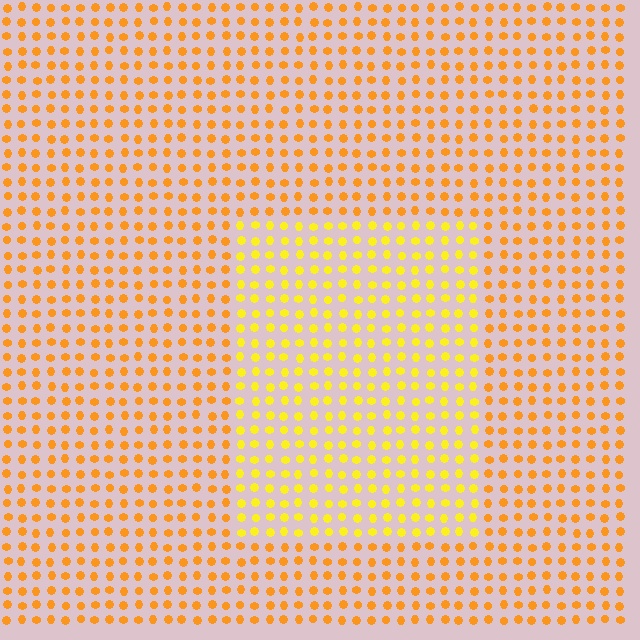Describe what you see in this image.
The image is filled with small orange elements in a uniform arrangement. A rectangle-shaped region is visible where the elements are tinted to a slightly different hue, forming a subtle color boundary.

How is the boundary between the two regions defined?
The boundary is defined purely by a slight shift in hue (about 25 degrees). Spacing, size, and orientation are identical on both sides.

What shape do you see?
I see a rectangle.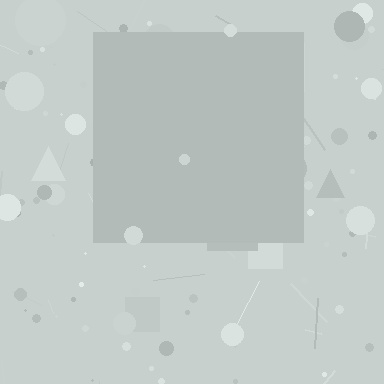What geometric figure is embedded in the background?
A square is embedded in the background.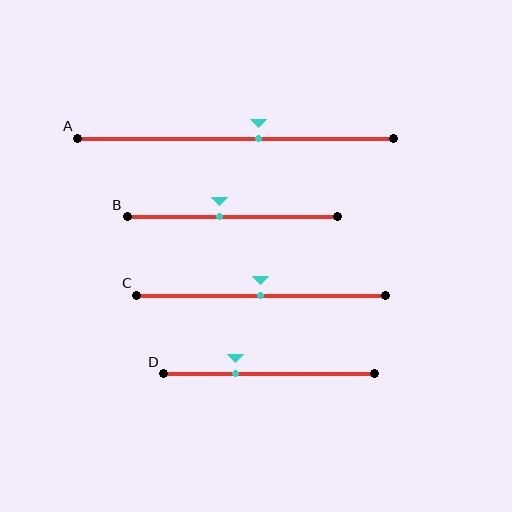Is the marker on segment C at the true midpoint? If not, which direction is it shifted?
Yes, the marker on segment C is at the true midpoint.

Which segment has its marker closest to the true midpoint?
Segment C has its marker closest to the true midpoint.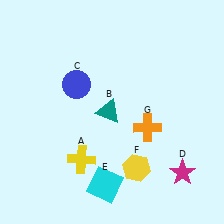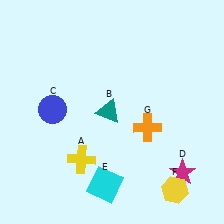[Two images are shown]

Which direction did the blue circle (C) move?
The blue circle (C) moved down.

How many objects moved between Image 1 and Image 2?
2 objects moved between the two images.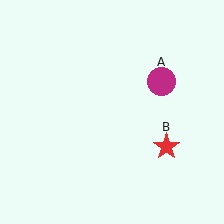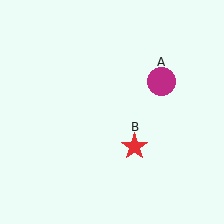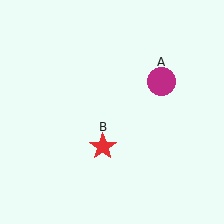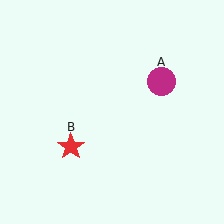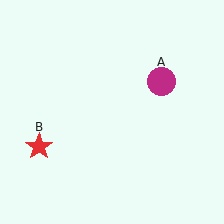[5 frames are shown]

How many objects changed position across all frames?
1 object changed position: red star (object B).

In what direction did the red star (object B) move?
The red star (object B) moved left.